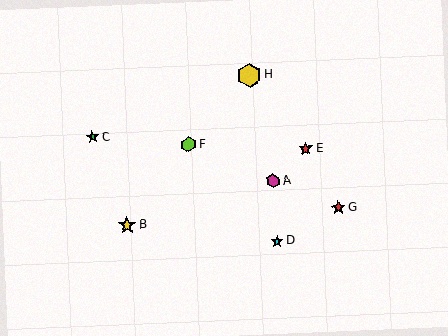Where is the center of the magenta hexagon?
The center of the magenta hexagon is at (273, 181).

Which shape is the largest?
The yellow hexagon (labeled H) is the largest.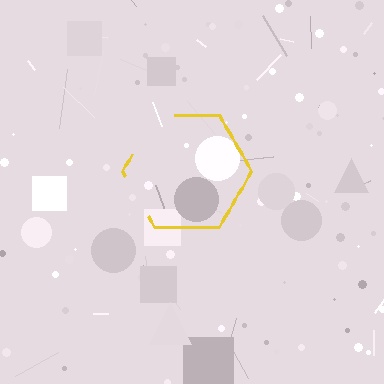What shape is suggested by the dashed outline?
The dashed outline suggests a hexagon.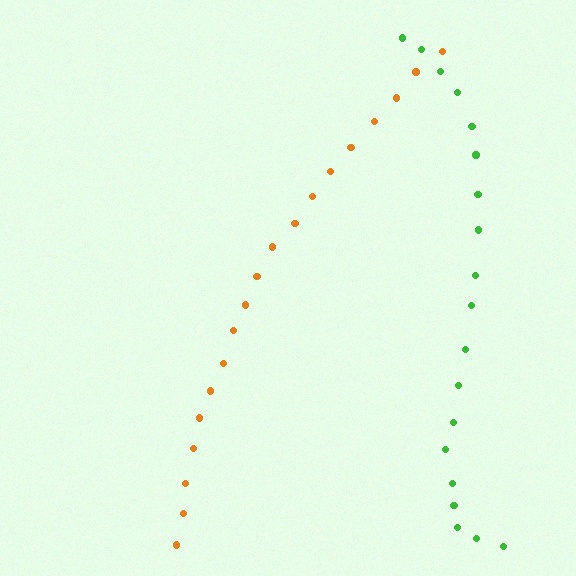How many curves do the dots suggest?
There are 2 distinct paths.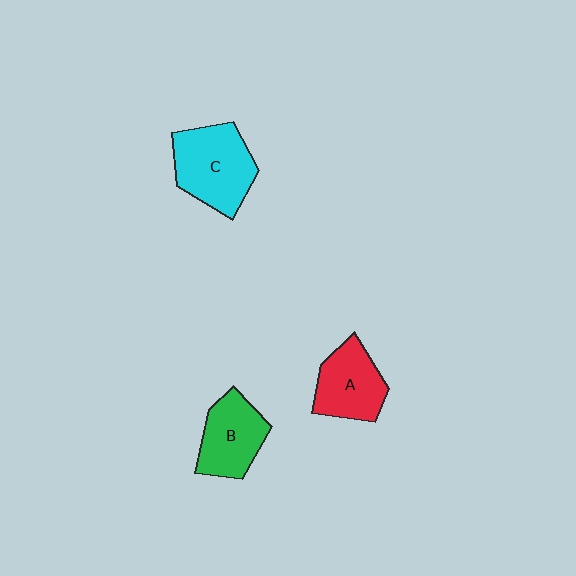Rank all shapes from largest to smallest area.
From largest to smallest: C (cyan), B (green), A (red).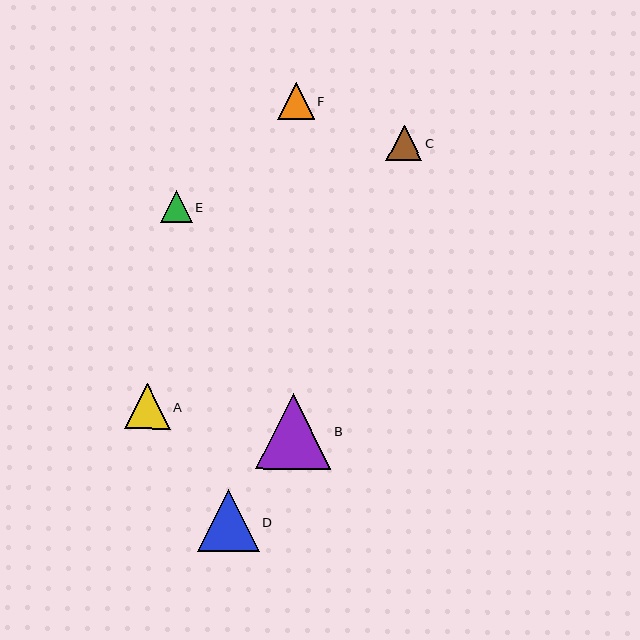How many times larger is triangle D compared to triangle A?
Triangle D is approximately 1.4 times the size of triangle A.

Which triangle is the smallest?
Triangle E is the smallest with a size of approximately 32 pixels.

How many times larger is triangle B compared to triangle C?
Triangle B is approximately 2.1 times the size of triangle C.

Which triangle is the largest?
Triangle B is the largest with a size of approximately 76 pixels.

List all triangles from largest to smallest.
From largest to smallest: B, D, A, F, C, E.